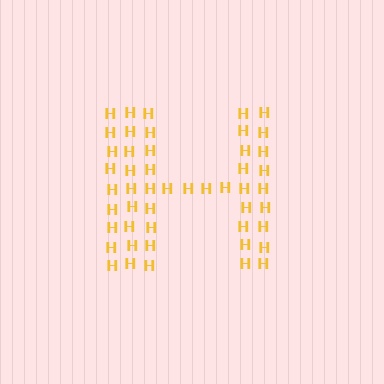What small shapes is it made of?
It is made of small letter H's.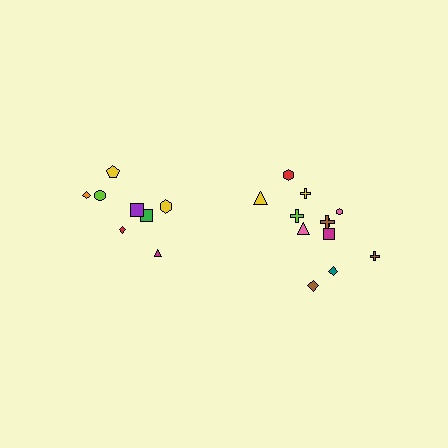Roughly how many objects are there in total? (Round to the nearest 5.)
Roughly 20 objects in total.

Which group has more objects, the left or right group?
The right group.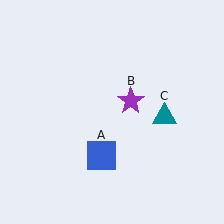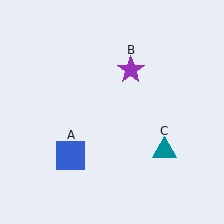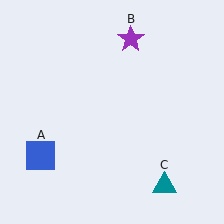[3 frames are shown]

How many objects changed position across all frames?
3 objects changed position: blue square (object A), purple star (object B), teal triangle (object C).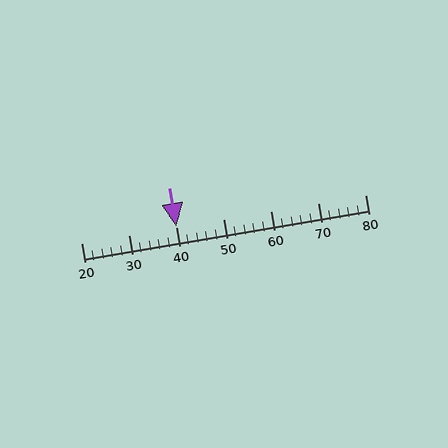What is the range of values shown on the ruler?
The ruler shows values from 20 to 80.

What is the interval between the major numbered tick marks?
The major tick marks are spaced 10 units apart.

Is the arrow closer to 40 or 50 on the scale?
The arrow is closer to 40.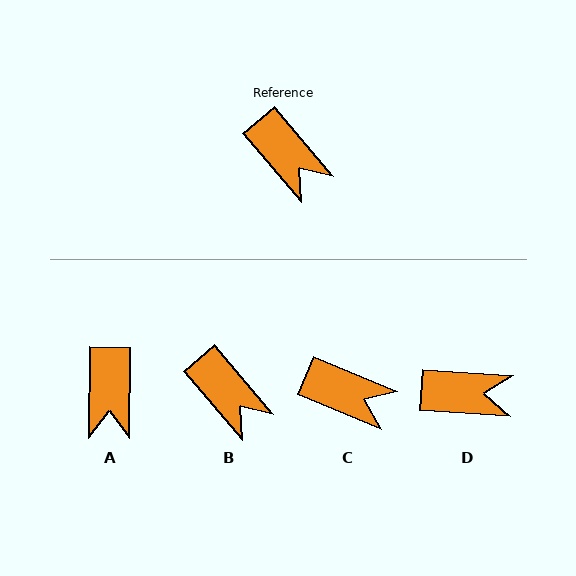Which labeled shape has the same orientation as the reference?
B.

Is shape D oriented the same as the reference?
No, it is off by about 46 degrees.